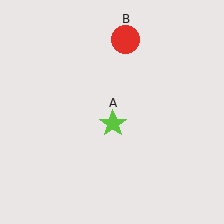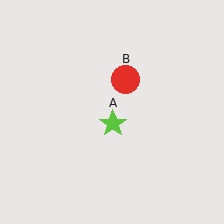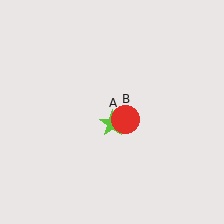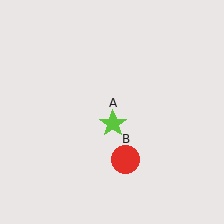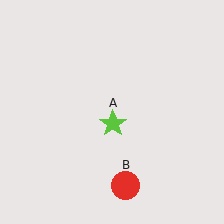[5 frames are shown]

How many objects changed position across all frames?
1 object changed position: red circle (object B).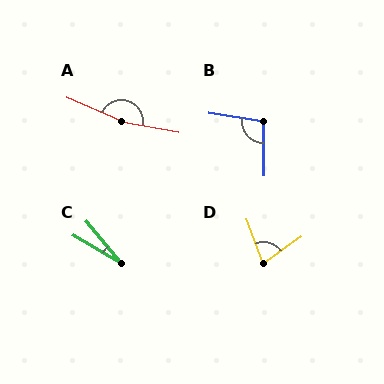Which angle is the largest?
A, at approximately 167 degrees.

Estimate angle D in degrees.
Approximately 74 degrees.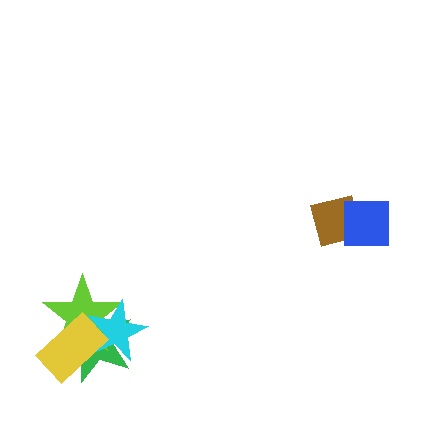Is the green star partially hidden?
Yes, it is partially covered by another shape.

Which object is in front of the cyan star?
The yellow rectangle is in front of the cyan star.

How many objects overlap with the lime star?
3 objects overlap with the lime star.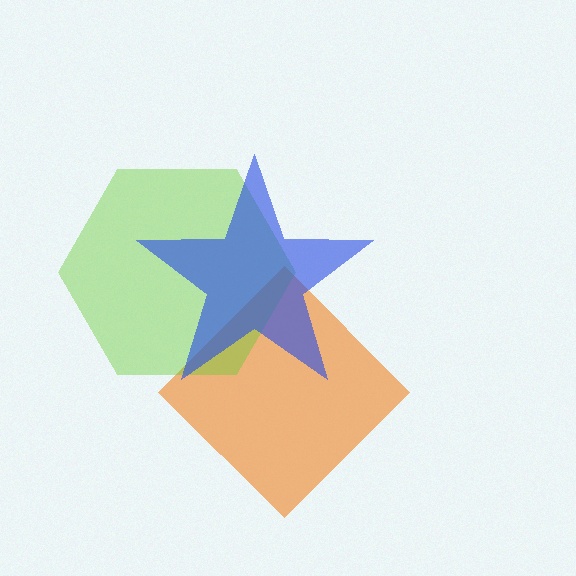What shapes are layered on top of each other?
The layered shapes are: an orange diamond, a lime hexagon, a blue star.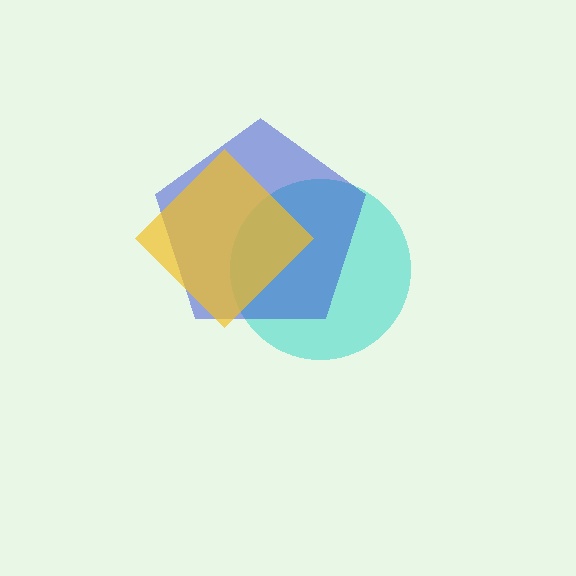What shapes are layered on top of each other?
The layered shapes are: a cyan circle, a blue pentagon, a yellow diamond.